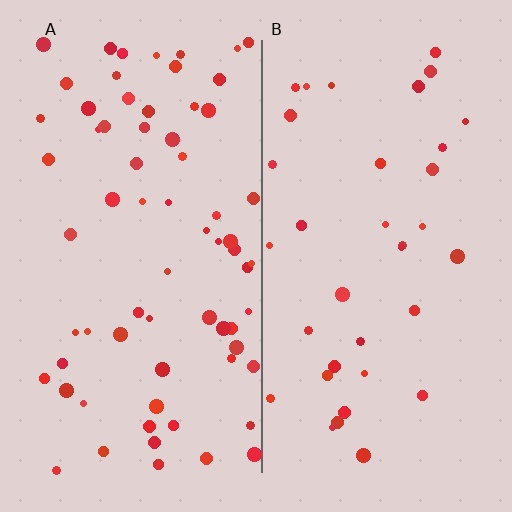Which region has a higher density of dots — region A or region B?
A (the left).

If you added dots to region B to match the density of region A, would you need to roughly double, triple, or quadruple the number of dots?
Approximately double.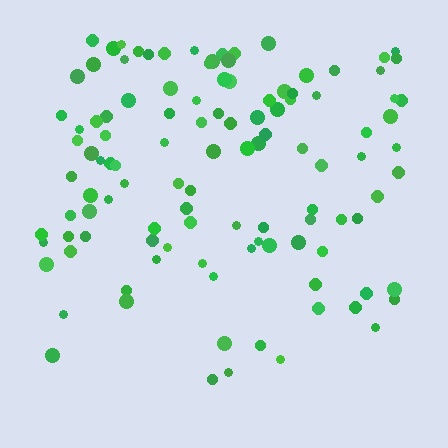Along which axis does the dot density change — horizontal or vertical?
Vertical.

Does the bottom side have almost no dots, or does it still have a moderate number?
Still a moderate number, just noticeably fewer than the top.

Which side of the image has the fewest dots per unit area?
The bottom.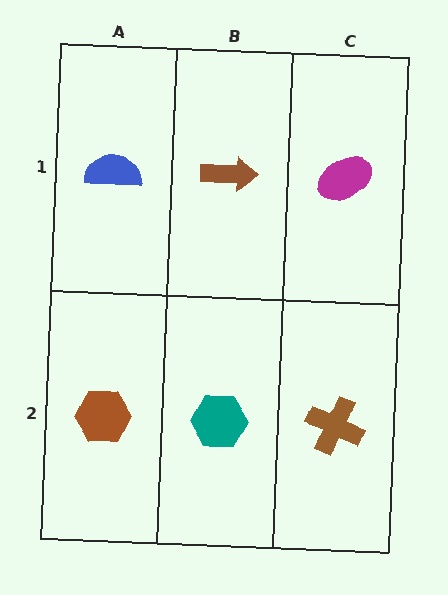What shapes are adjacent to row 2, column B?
A brown arrow (row 1, column B), a brown hexagon (row 2, column A), a brown cross (row 2, column C).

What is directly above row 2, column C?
A magenta ellipse.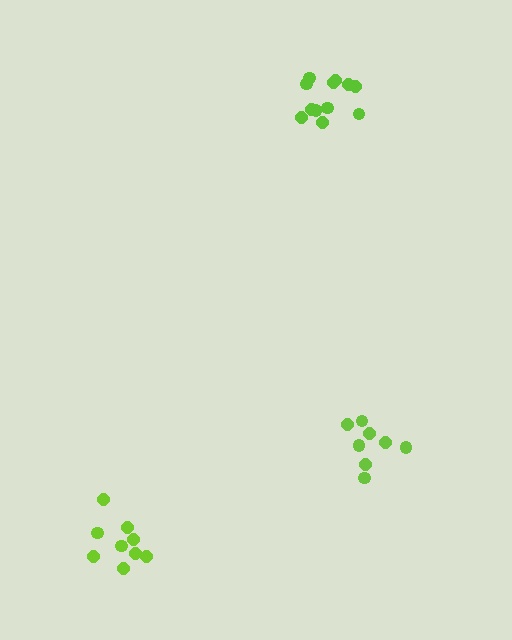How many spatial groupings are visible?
There are 3 spatial groupings.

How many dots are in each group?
Group 1: 12 dots, Group 2: 8 dots, Group 3: 9 dots (29 total).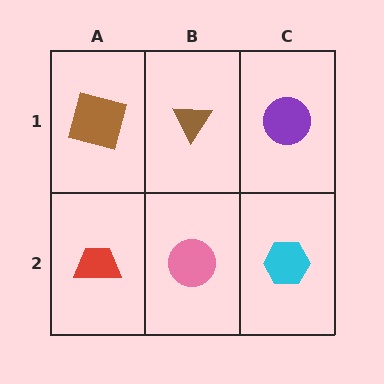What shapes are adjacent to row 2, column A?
A brown square (row 1, column A), a pink circle (row 2, column B).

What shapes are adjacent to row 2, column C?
A purple circle (row 1, column C), a pink circle (row 2, column B).